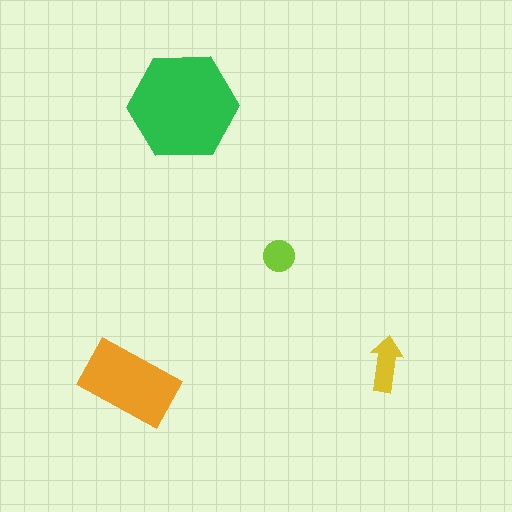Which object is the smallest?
The lime circle.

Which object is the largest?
The green hexagon.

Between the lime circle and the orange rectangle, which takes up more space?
The orange rectangle.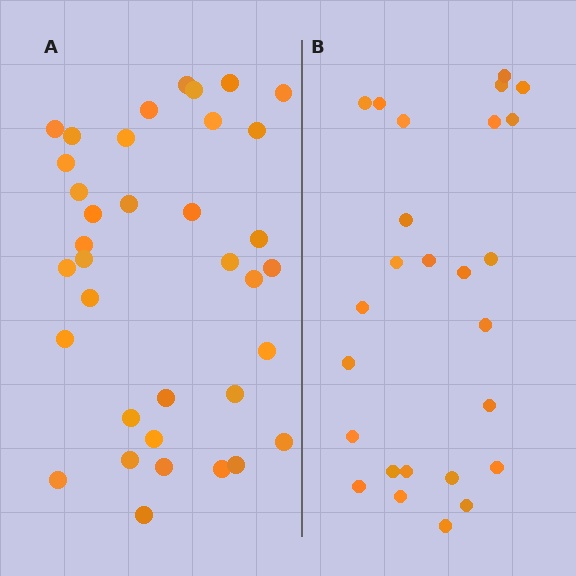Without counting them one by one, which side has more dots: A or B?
Region A (the left region) has more dots.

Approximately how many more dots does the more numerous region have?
Region A has roughly 10 or so more dots than region B.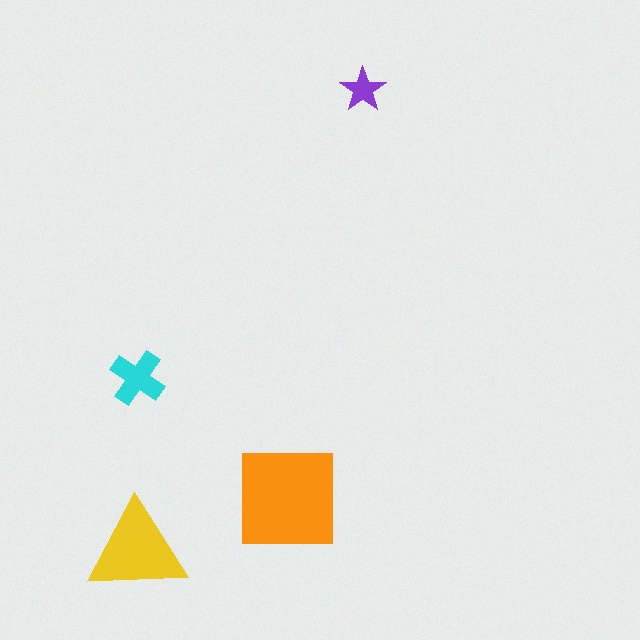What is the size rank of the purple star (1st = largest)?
4th.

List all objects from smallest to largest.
The purple star, the cyan cross, the yellow triangle, the orange square.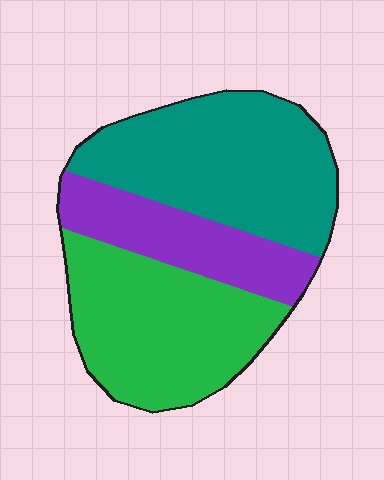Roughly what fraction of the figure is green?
Green covers roughly 35% of the figure.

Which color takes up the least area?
Purple, at roughly 20%.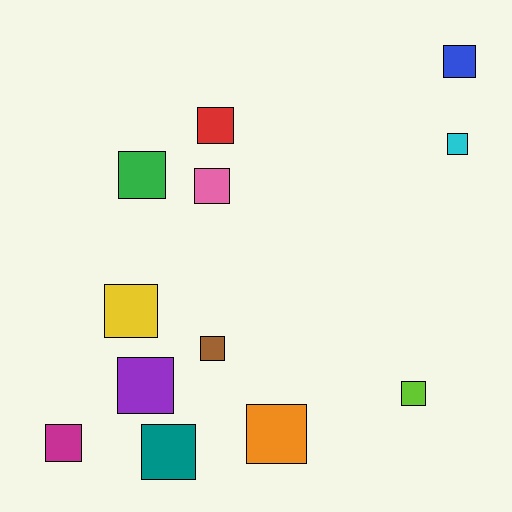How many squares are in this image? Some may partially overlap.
There are 12 squares.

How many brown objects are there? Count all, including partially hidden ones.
There is 1 brown object.